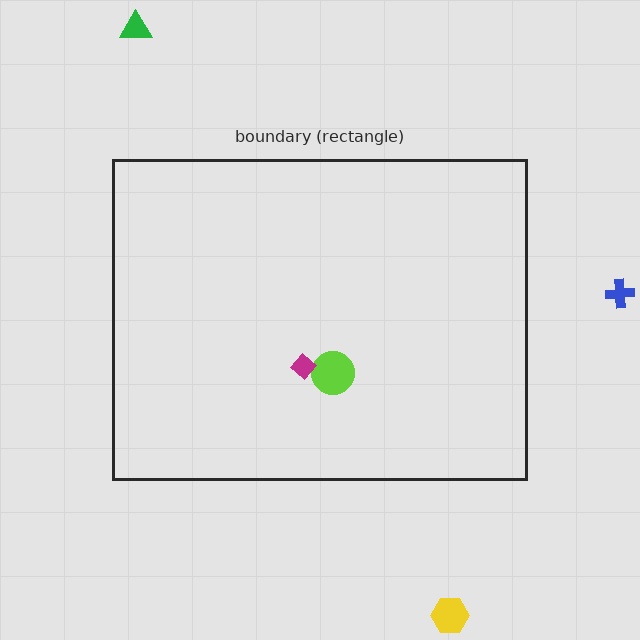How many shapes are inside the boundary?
2 inside, 3 outside.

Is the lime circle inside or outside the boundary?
Inside.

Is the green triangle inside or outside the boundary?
Outside.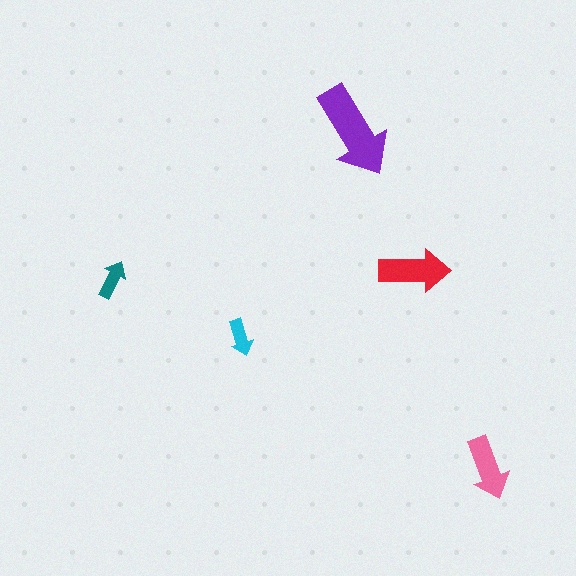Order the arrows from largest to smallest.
the purple one, the red one, the pink one, the teal one, the cyan one.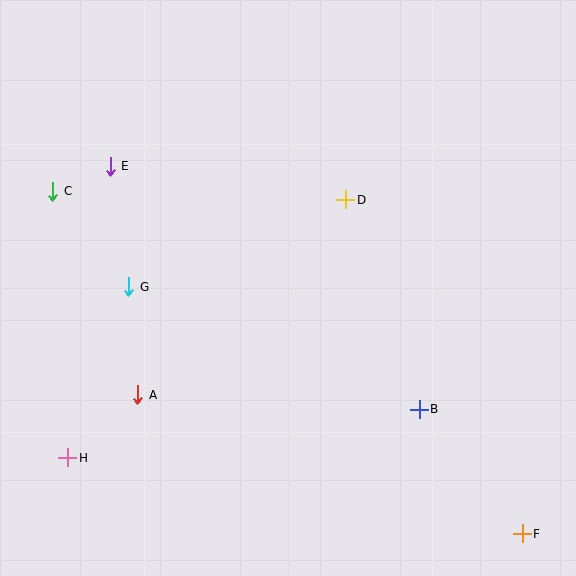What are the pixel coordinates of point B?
Point B is at (419, 409).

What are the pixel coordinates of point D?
Point D is at (346, 200).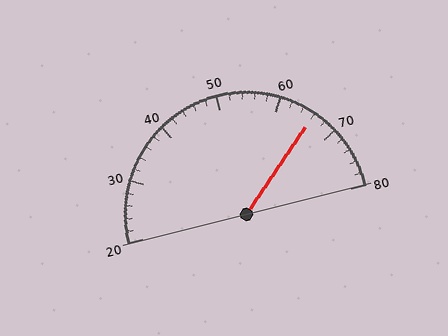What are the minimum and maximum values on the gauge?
The gauge ranges from 20 to 80.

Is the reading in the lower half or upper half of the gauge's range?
The reading is in the upper half of the range (20 to 80).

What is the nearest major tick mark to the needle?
The nearest major tick mark is 70.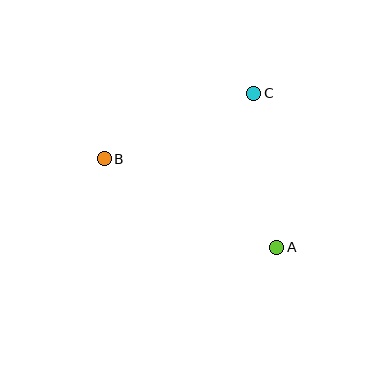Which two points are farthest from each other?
Points A and B are farthest from each other.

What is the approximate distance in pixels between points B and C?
The distance between B and C is approximately 163 pixels.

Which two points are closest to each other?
Points A and C are closest to each other.